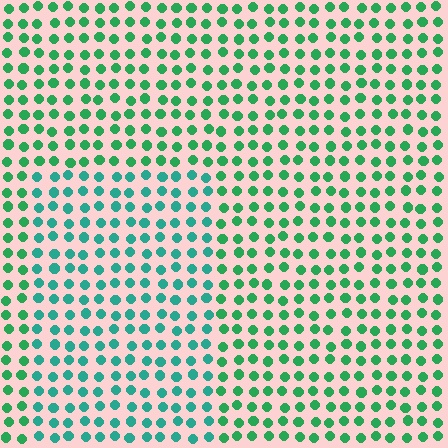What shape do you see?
I see a rectangle.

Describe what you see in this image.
The image is filled with small green elements in a uniform arrangement. A rectangle-shaped region is visible where the elements are tinted to a slightly different hue, forming a subtle color boundary.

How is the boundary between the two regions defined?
The boundary is defined purely by a slight shift in hue (about 29 degrees). Spacing, size, and orientation are identical on both sides.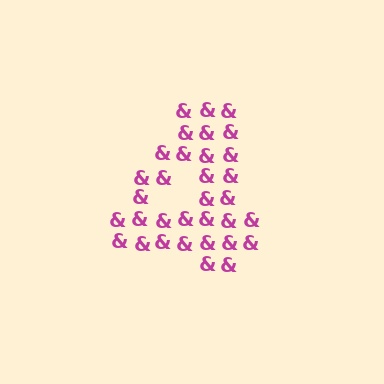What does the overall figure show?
The overall figure shows the digit 4.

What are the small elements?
The small elements are ampersands.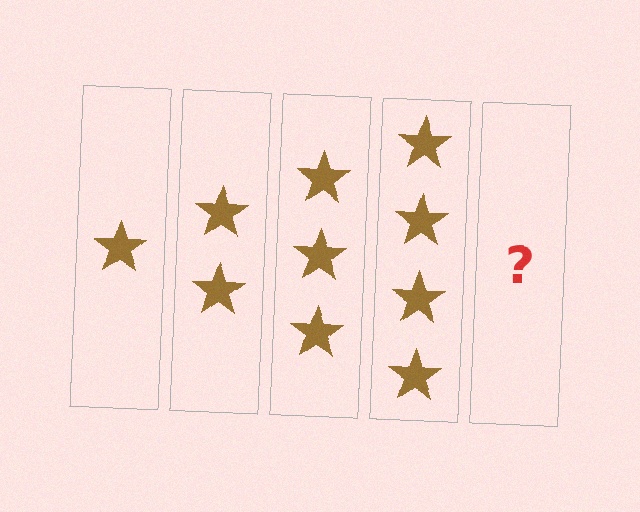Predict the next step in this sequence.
The next step is 5 stars.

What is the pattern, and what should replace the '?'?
The pattern is that each step adds one more star. The '?' should be 5 stars.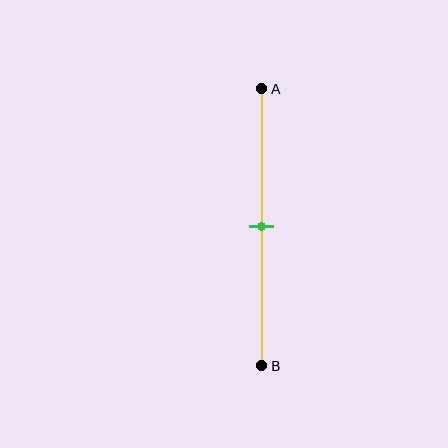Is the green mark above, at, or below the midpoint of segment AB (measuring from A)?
The green mark is approximately at the midpoint of segment AB.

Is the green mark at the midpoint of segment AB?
Yes, the mark is approximately at the midpoint.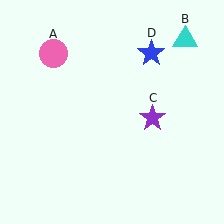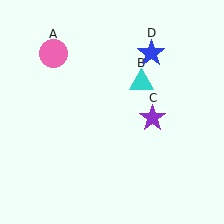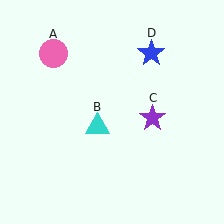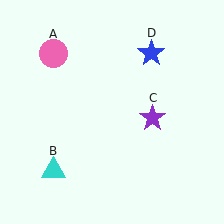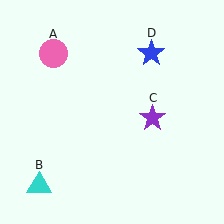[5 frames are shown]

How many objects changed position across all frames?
1 object changed position: cyan triangle (object B).